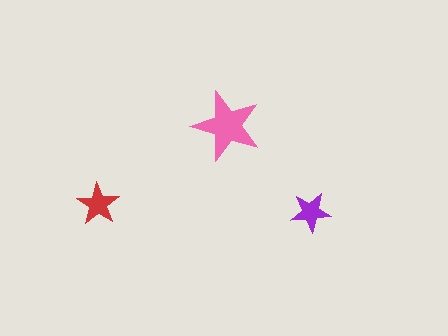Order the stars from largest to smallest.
the pink one, the red one, the purple one.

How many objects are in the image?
There are 3 objects in the image.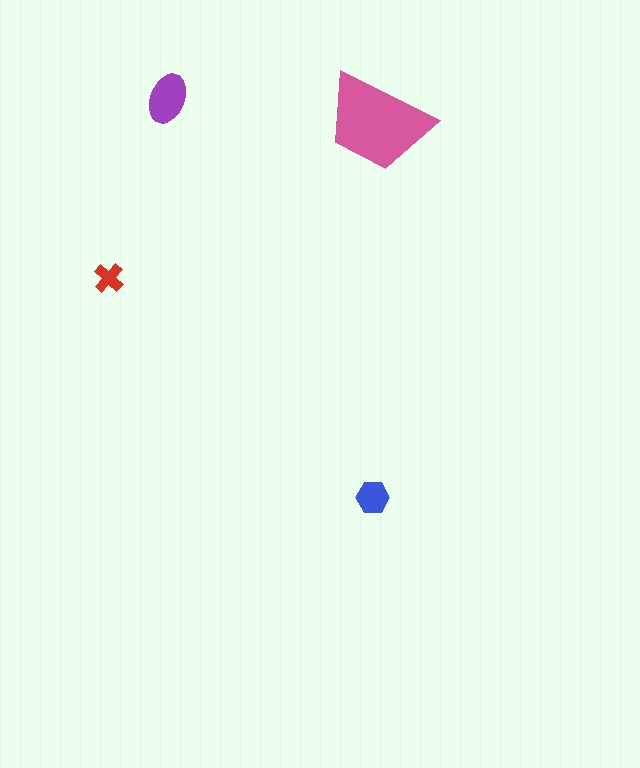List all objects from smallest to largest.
The red cross, the blue hexagon, the purple ellipse, the pink trapezoid.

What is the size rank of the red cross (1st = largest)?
4th.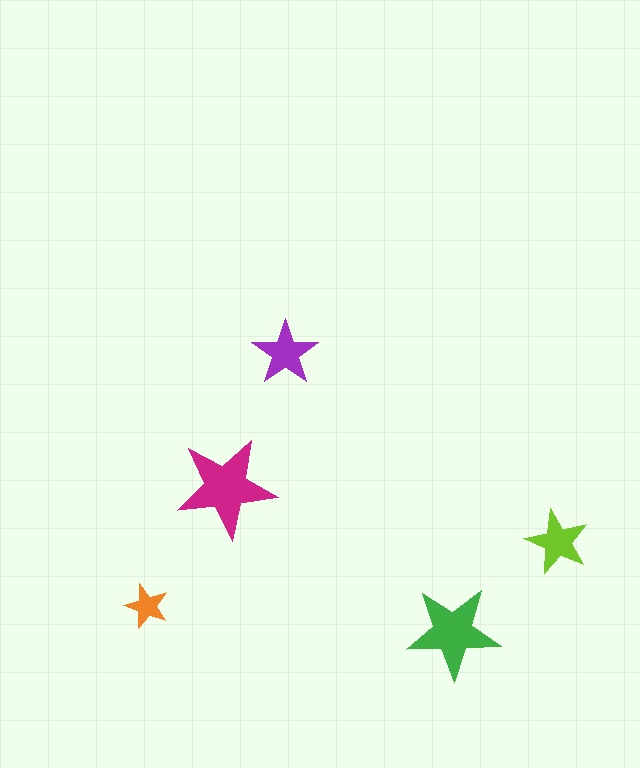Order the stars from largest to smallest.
the magenta one, the green one, the purple one, the lime one, the orange one.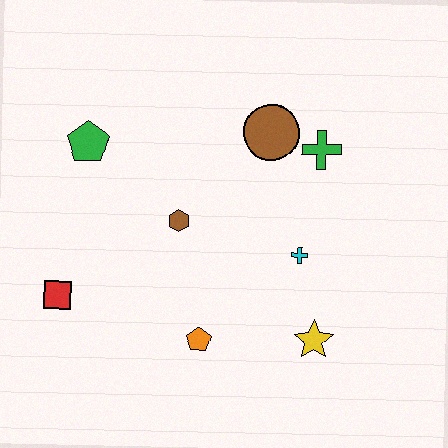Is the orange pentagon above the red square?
No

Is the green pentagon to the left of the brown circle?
Yes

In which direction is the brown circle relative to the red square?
The brown circle is to the right of the red square.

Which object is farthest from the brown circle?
The red square is farthest from the brown circle.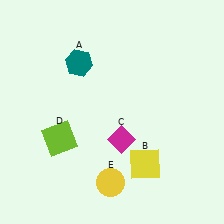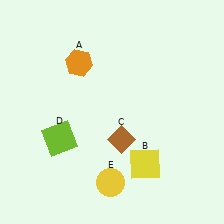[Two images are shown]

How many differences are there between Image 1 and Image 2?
There are 2 differences between the two images.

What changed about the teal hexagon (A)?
In Image 1, A is teal. In Image 2, it changed to orange.